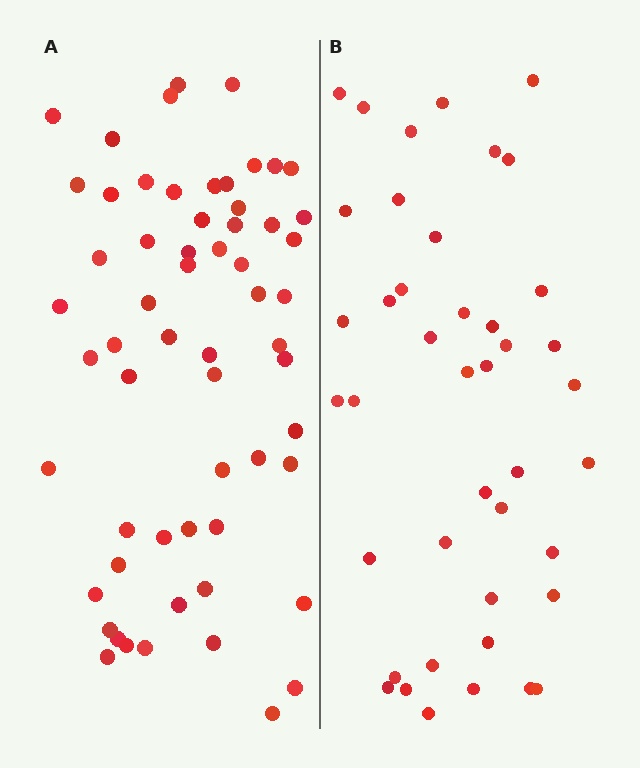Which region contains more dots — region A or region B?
Region A (the left region) has more dots.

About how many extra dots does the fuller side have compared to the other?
Region A has approximately 20 more dots than region B.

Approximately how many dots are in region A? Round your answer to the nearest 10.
About 60 dots.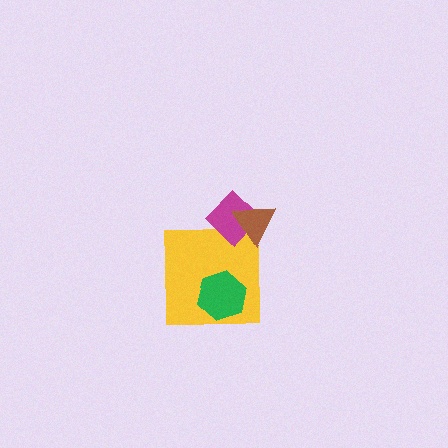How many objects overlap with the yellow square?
2 objects overlap with the yellow square.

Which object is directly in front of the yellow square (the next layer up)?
The green hexagon is directly in front of the yellow square.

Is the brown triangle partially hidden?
No, no other shape covers it.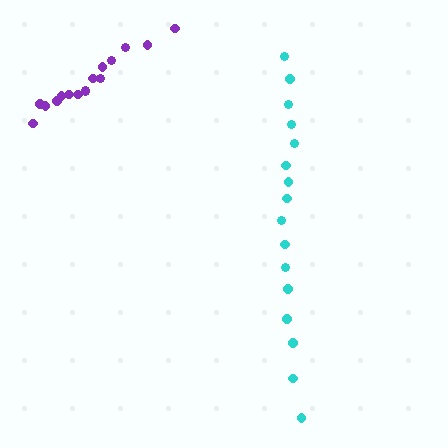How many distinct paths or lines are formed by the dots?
There are 2 distinct paths.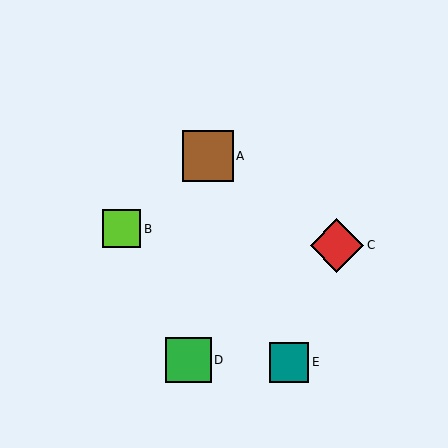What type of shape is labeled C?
Shape C is a red diamond.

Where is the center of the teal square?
The center of the teal square is at (289, 362).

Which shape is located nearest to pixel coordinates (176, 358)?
The green square (labeled D) at (188, 360) is nearest to that location.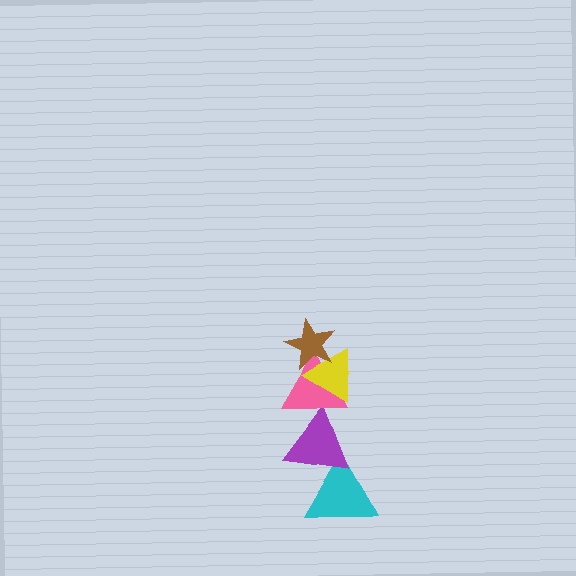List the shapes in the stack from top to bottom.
From top to bottom: the brown star, the yellow triangle, the pink triangle, the purple triangle, the cyan triangle.